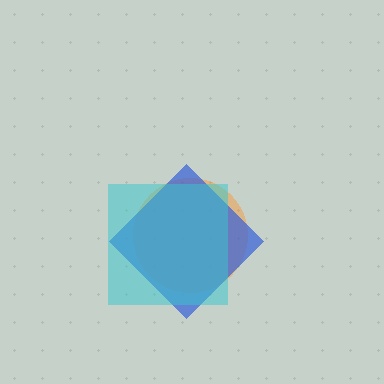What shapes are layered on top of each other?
The layered shapes are: an orange circle, a blue diamond, a cyan square.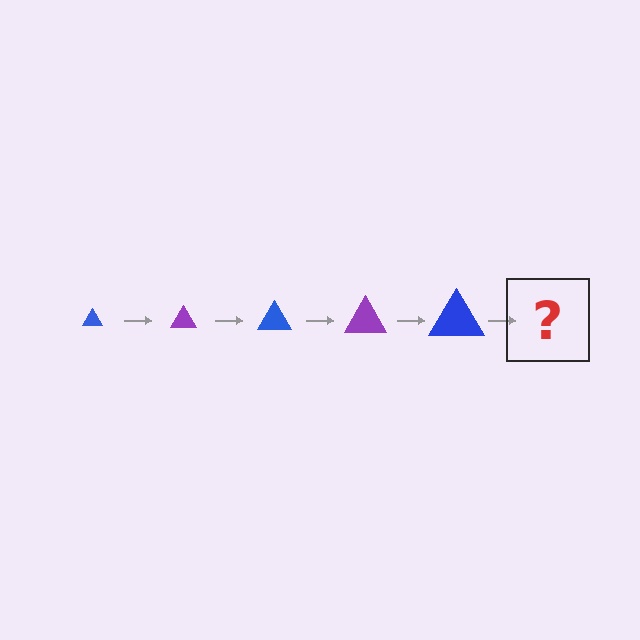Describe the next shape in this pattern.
It should be a purple triangle, larger than the previous one.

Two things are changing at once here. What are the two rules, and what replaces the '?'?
The two rules are that the triangle grows larger each step and the color cycles through blue and purple. The '?' should be a purple triangle, larger than the previous one.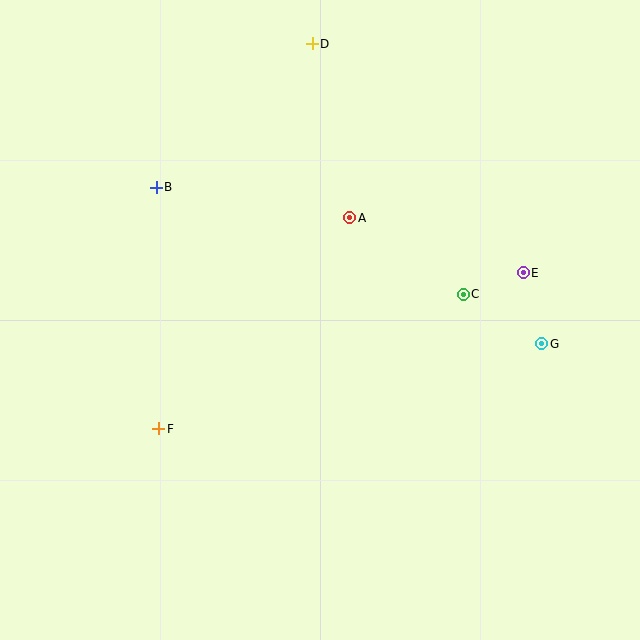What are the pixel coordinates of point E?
Point E is at (523, 273).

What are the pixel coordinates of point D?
Point D is at (312, 44).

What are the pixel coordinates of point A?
Point A is at (350, 218).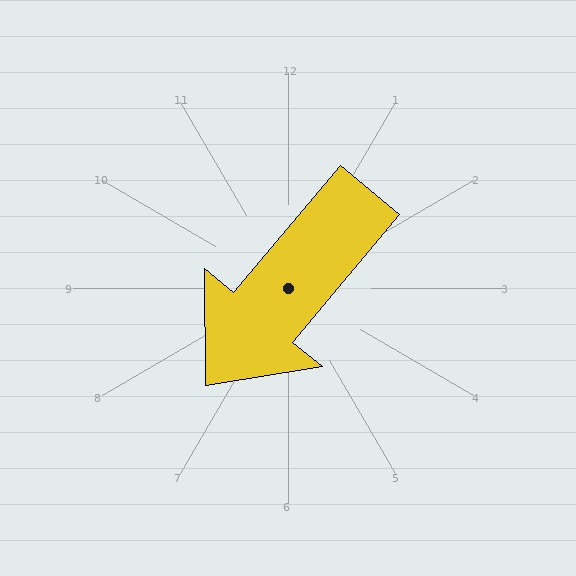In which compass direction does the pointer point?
Southwest.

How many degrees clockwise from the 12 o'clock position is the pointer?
Approximately 220 degrees.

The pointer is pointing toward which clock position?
Roughly 7 o'clock.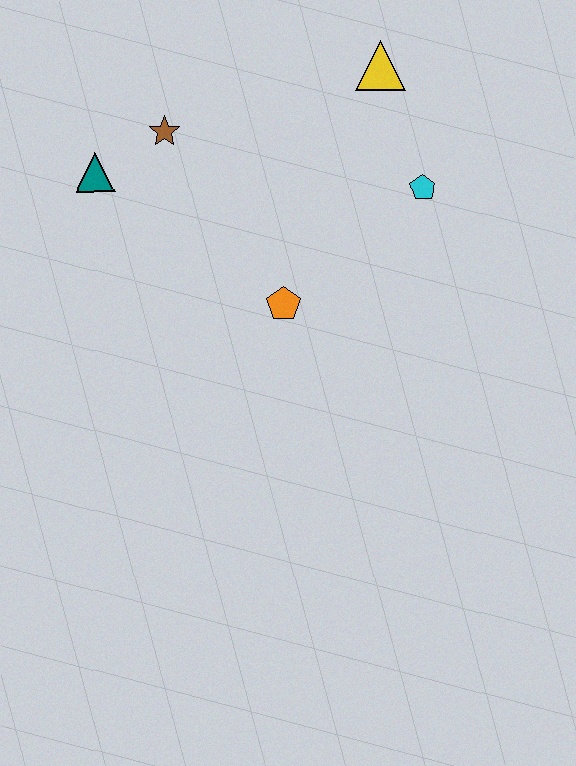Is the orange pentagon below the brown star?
Yes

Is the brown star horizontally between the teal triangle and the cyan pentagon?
Yes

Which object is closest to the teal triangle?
The brown star is closest to the teal triangle.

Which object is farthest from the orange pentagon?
The yellow triangle is farthest from the orange pentagon.